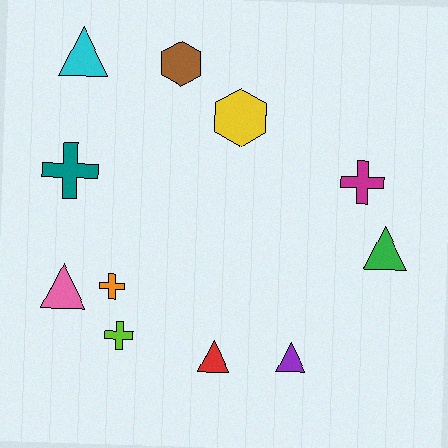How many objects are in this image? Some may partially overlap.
There are 11 objects.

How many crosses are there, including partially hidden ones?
There are 4 crosses.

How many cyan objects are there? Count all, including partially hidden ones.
There is 1 cyan object.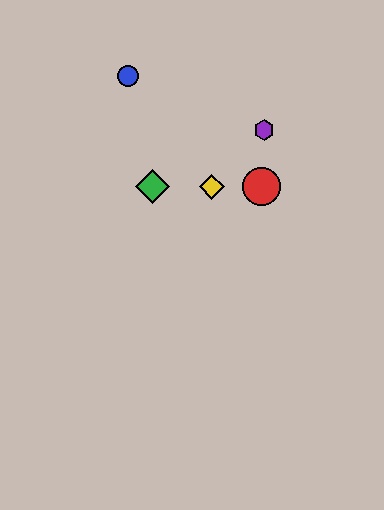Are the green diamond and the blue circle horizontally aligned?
No, the green diamond is at y≈187 and the blue circle is at y≈76.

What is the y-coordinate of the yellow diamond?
The yellow diamond is at y≈187.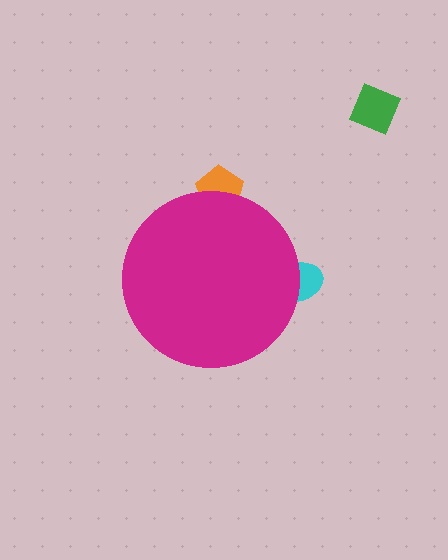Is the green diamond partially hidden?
No, the green diamond is fully visible.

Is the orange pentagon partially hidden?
Yes, the orange pentagon is partially hidden behind the magenta circle.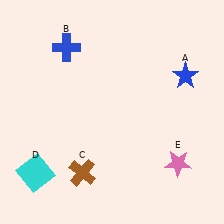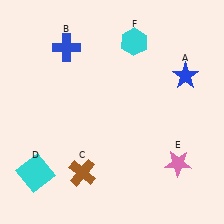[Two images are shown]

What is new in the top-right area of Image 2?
A cyan hexagon (F) was added in the top-right area of Image 2.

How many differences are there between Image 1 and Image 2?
There is 1 difference between the two images.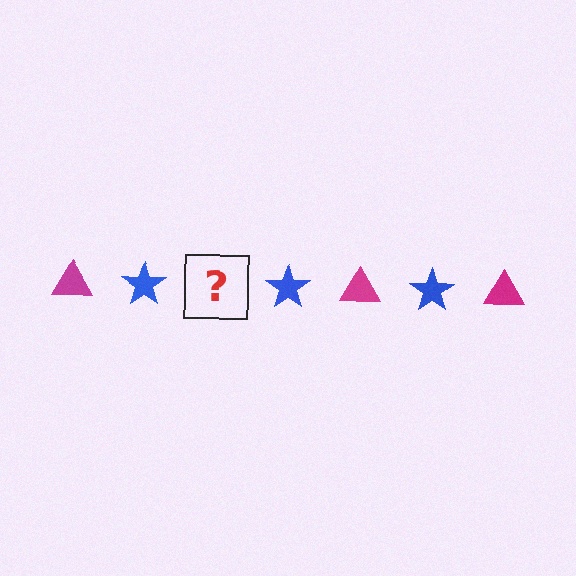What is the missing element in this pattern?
The missing element is a magenta triangle.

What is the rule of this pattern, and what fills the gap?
The rule is that the pattern alternates between magenta triangle and blue star. The gap should be filled with a magenta triangle.